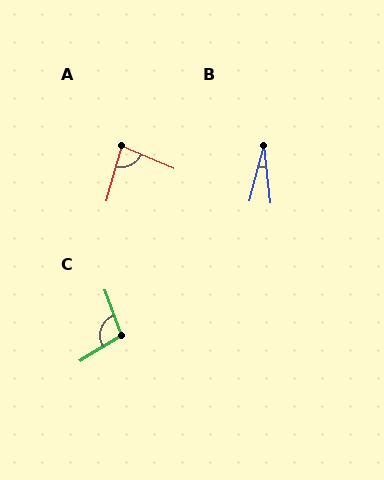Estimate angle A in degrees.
Approximately 83 degrees.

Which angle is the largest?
C, at approximately 102 degrees.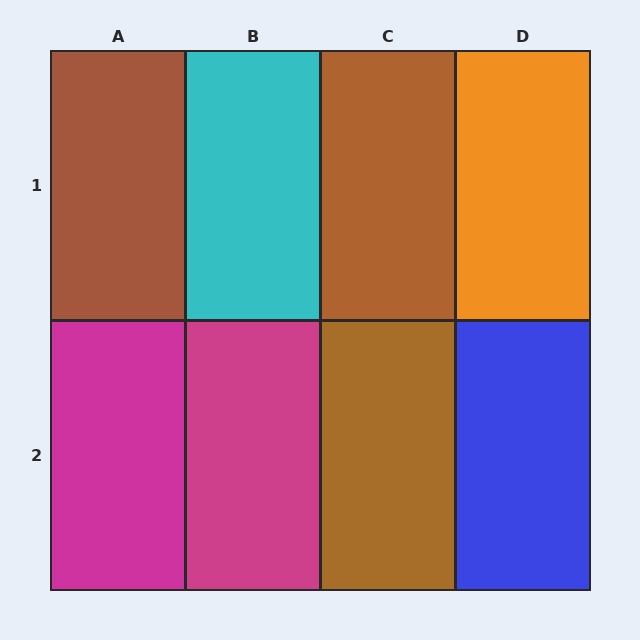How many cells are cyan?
1 cell is cyan.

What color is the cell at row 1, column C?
Brown.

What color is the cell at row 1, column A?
Brown.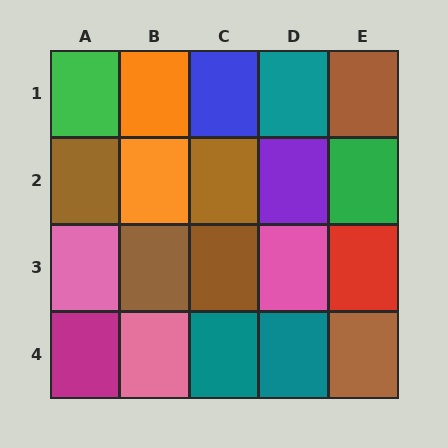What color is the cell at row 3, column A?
Pink.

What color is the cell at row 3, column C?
Brown.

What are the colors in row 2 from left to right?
Brown, orange, brown, purple, green.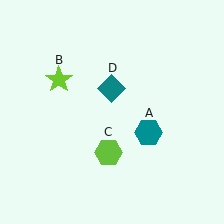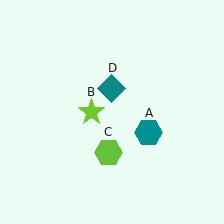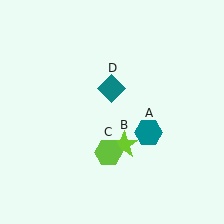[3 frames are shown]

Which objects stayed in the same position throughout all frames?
Teal hexagon (object A) and lime hexagon (object C) and teal diamond (object D) remained stationary.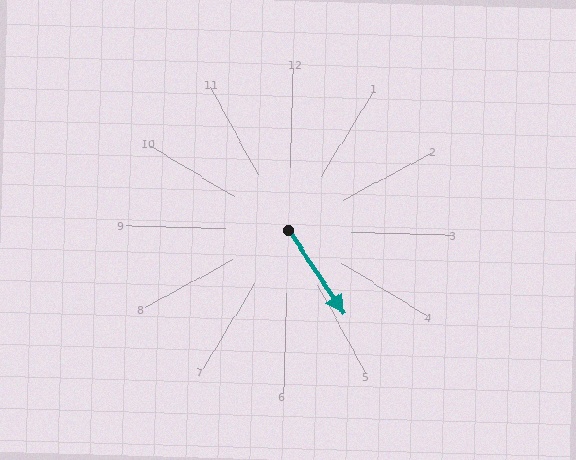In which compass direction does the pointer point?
Southeast.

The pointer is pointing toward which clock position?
Roughly 5 o'clock.